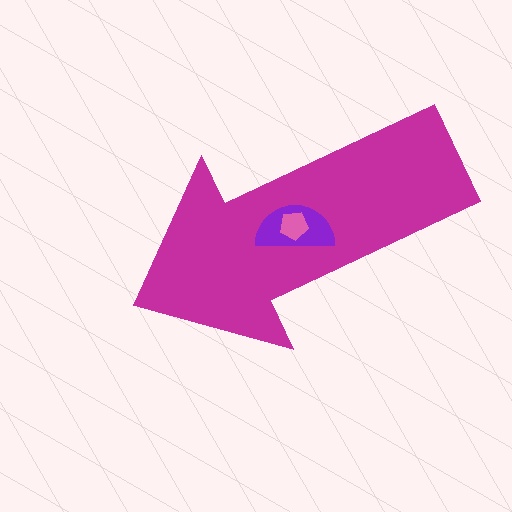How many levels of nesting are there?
3.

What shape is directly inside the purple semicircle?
The pink pentagon.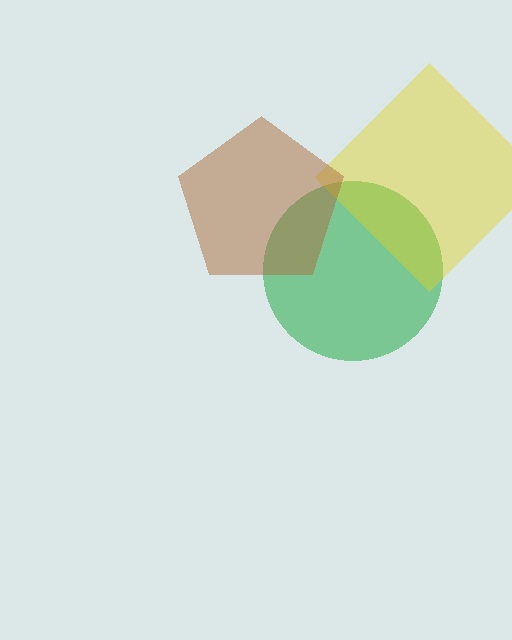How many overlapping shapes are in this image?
There are 3 overlapping shapes in the image.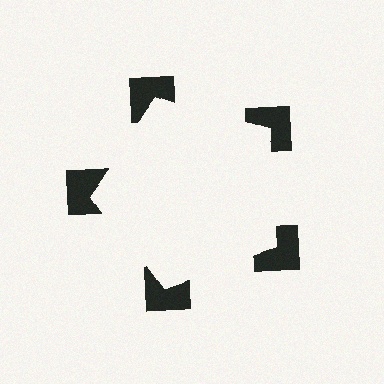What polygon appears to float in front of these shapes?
An illusory pentagon — its edges are inferred from the aligned wedge cuts in the notched squares, not physically drawn.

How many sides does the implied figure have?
5 sides.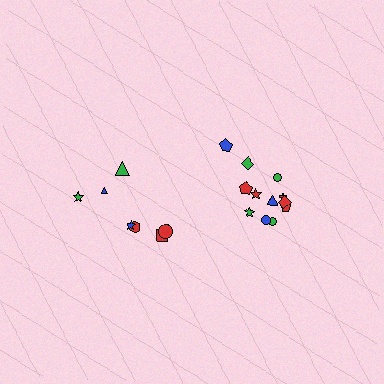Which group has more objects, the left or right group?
The right group.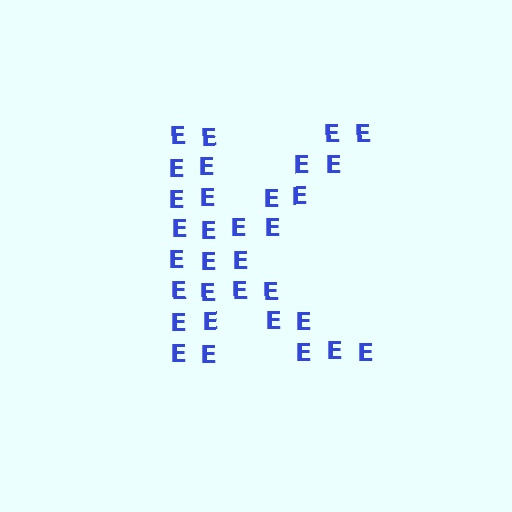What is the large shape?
The large shape is the letter K.